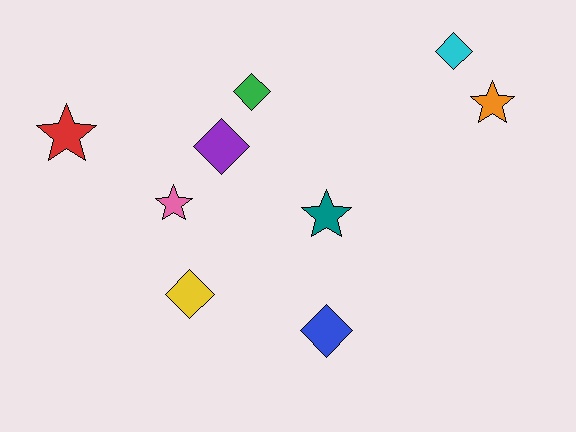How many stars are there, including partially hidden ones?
There are 4 stars.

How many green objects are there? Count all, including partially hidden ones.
There is 1 green object.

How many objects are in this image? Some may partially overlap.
There are 9 objects.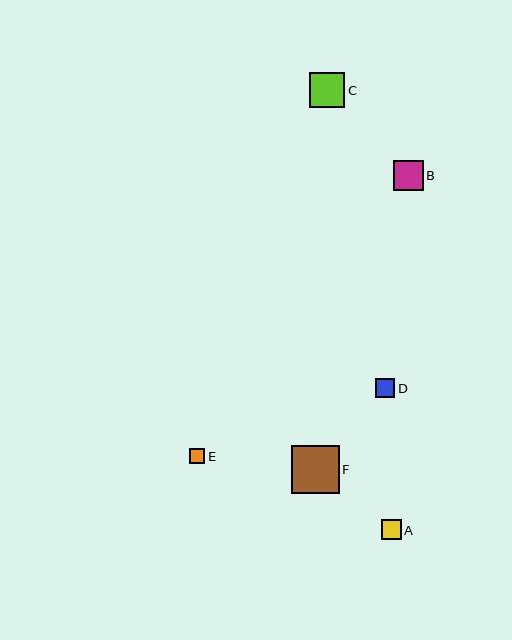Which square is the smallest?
Square E is the smallest with a size of approximately 16 pixels.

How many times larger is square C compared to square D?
Square C is approximately 1.8 times the size of square D.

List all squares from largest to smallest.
From largest to smallest: F, C, B, A, D, E.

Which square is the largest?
Square F is the largest with a size of approximately 48 pixels.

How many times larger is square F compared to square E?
Square F is approximately 3.1 times the size of square E.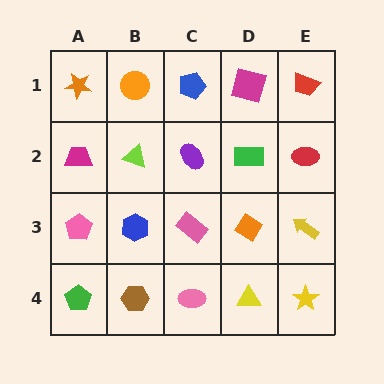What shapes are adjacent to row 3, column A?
A magenta trapezoid (row 2, column A), a green pentagon (row 4, column A), a blue hexagon (row 3, column B).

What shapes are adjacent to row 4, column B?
A blue hexagon (row 3, column B), a green pentagon (row 4, column A), a pink ellipse (row 4, column C).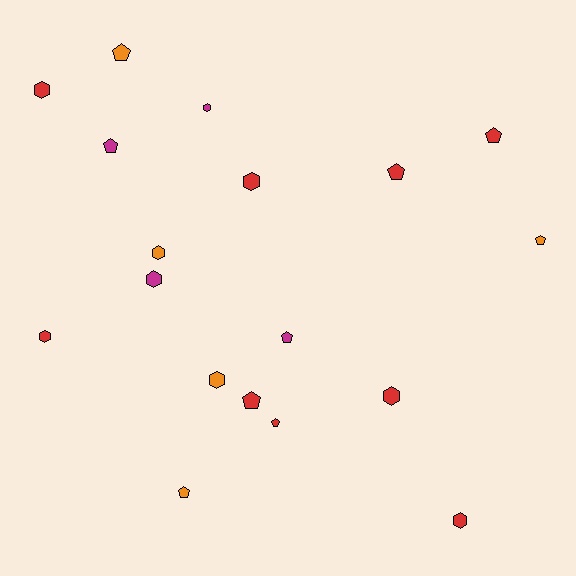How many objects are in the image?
There are 18 objects.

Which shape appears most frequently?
Pentagon, with 9 objects.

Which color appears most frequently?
Red, with 9 objects.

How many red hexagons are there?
There are 5 red hexagons.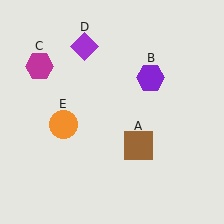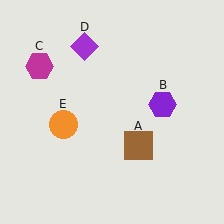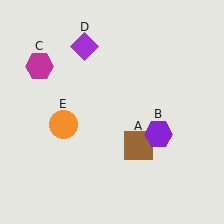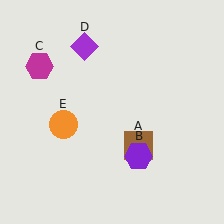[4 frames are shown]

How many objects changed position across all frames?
1 object changed position: purple hexagon (object B).